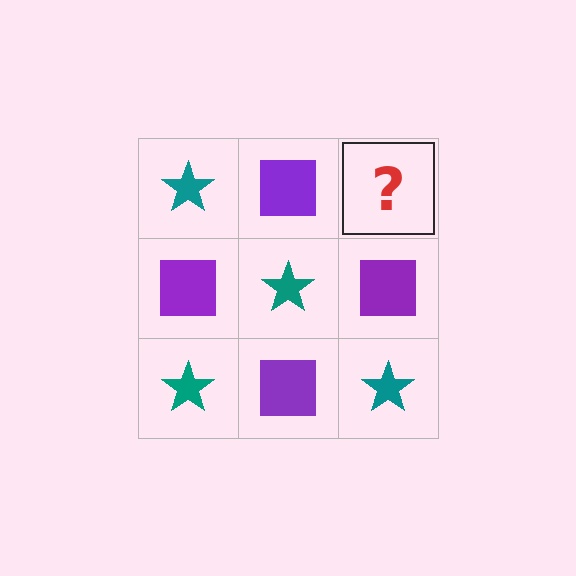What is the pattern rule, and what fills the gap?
The rule is that it alternates teal star and purple square in a checkerboard pattern. The gap should be filled with a teal star.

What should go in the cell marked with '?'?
The missing cell should contain a teal star.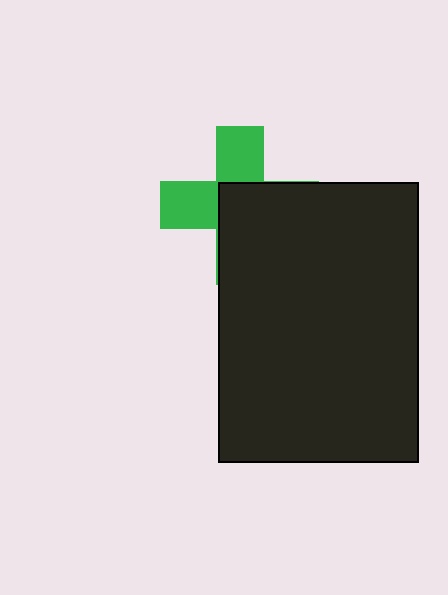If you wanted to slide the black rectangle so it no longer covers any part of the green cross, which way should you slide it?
Slide it toward the lower-right — that is the most direct way to separate the two shapes.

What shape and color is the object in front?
The object in front is a black rectangle.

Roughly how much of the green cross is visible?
A small part of it is visible (roughly 43%).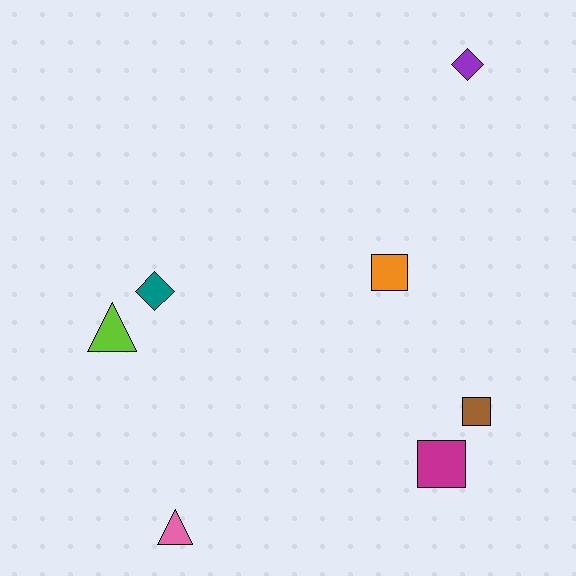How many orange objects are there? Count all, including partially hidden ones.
There is 1 orange object.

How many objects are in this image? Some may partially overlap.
There are 7 objects.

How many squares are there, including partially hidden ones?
There are 3 squares.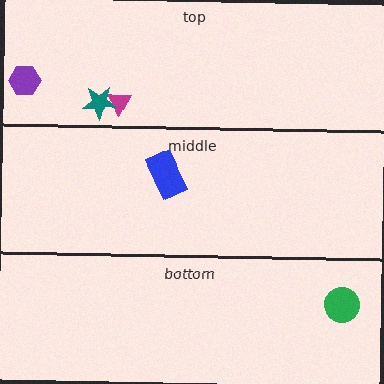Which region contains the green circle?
The bottom region.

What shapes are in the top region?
The purple hexagon, the magenta triangle, the teal star.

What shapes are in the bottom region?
The green circle.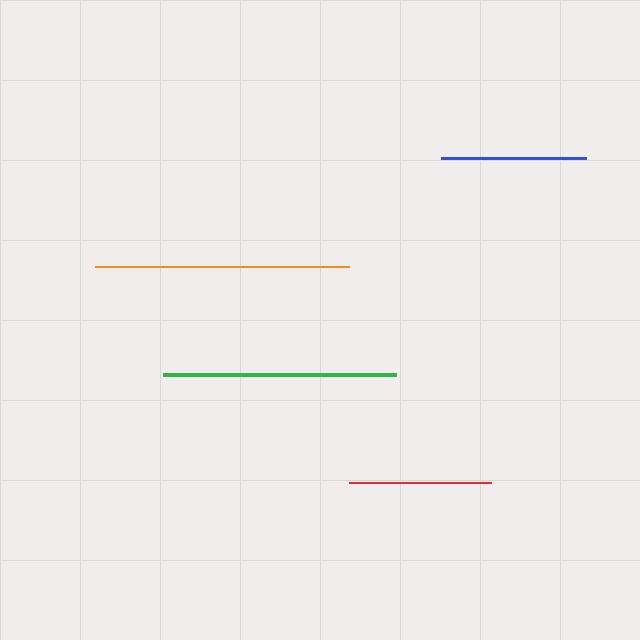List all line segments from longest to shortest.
From longest to shortest: orange, green, blue, red.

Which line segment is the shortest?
The red line is the shortest at approximately 142 pixels.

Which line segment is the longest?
The orange line is the longest at approximately 254 pixels.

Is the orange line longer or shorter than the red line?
The orange line is longer than the red line.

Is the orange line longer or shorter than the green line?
The orange line is longer than the green line.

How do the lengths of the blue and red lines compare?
The blue and red lines are approximately the same length.